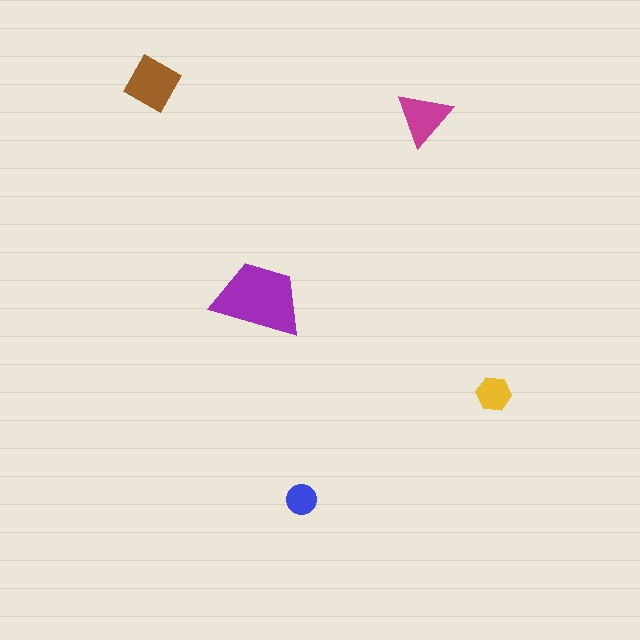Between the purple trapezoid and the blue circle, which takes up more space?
The purple trapezoid.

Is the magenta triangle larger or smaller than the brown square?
Smaller.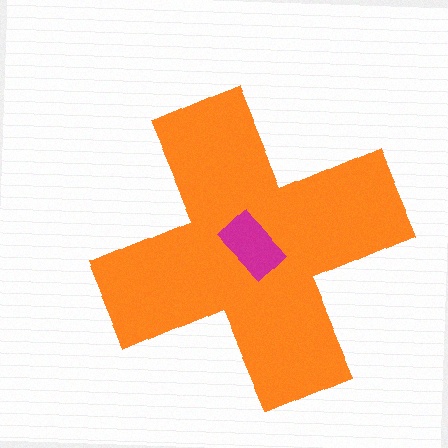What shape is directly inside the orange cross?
The magenta rectangle.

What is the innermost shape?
The magenta rectangle.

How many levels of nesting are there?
2.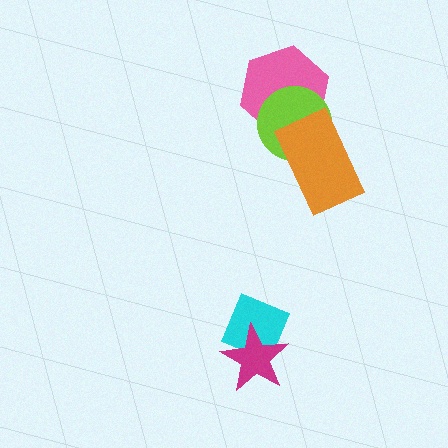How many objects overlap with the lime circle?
2 objects overlap with the lime circle.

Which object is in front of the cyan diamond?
The magenta star is in front of the cyan diamond.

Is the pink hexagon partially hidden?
Yes, it is partially covered by another shape.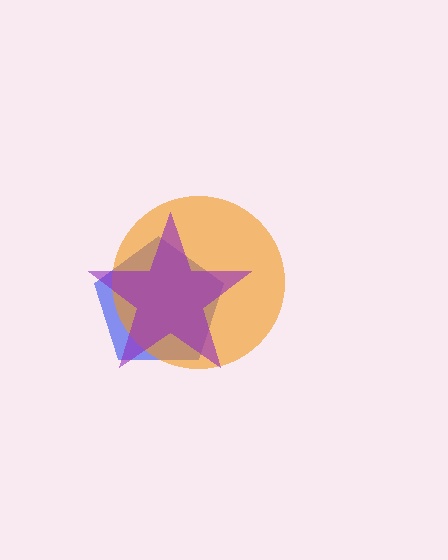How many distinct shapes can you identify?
There are 3 distinct shapes: a blue pentagon, an orange circle, a purple star.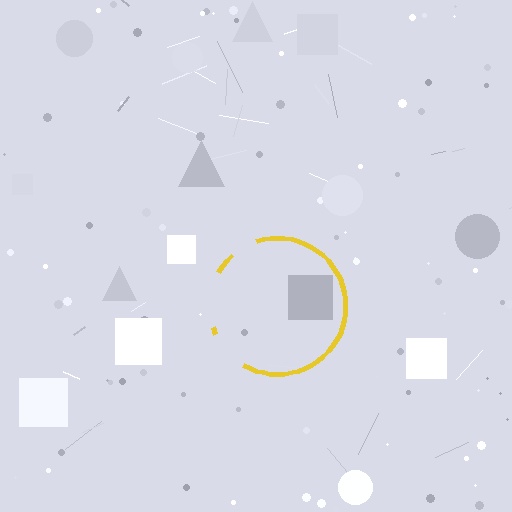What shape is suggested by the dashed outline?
The dashed outline suggests a circle.